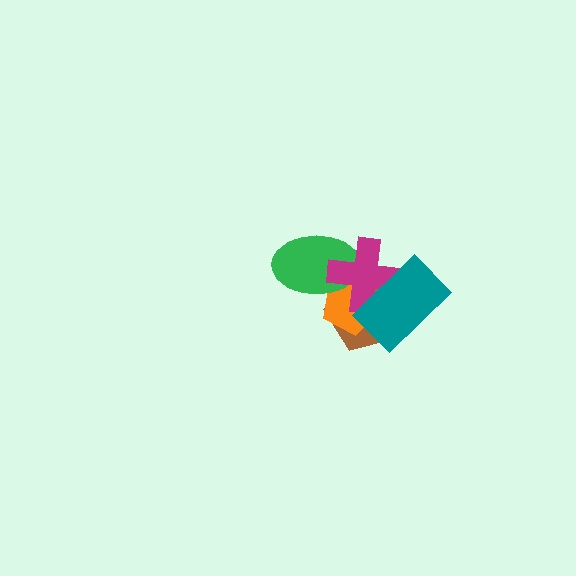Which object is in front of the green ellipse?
The magenta cross is in front of the green ellipse.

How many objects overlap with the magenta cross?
4 objects overlap with the magenta cross.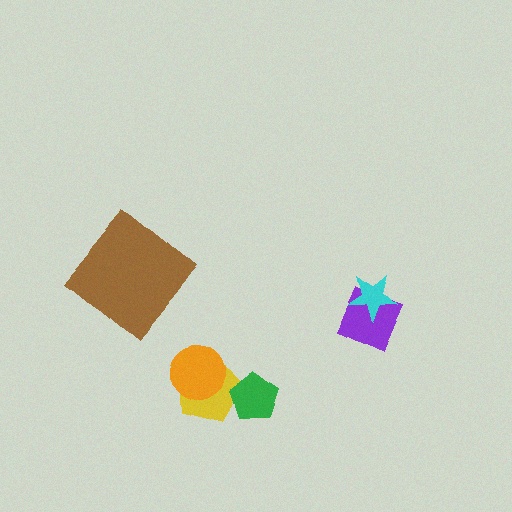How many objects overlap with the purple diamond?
1 object overlaps with the purple diamond.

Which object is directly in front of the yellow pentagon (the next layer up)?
The orange circle is directly in front of the yellow pentagon.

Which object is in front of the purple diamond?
The cyan star is in front of the purple diamond.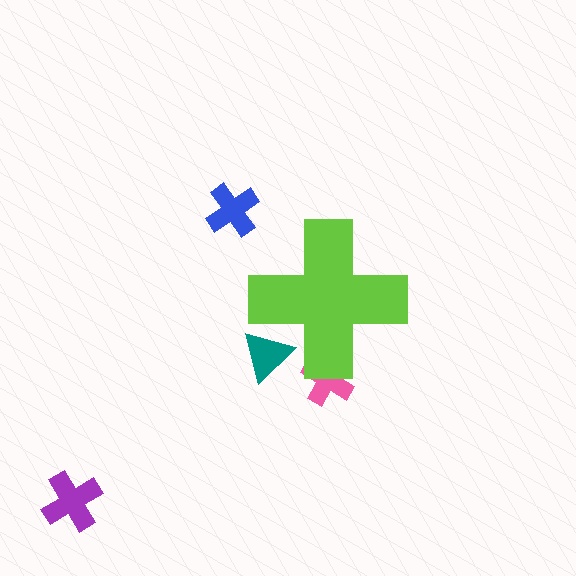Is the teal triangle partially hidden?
Yes, the teal triangle is partially hidden behind the lime cross.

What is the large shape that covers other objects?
A lime cross.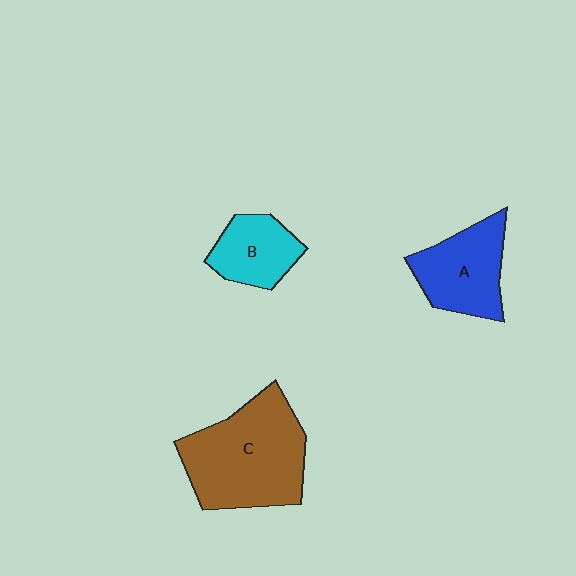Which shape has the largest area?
Shape C (brown).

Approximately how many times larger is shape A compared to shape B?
Approximately 1.4 times.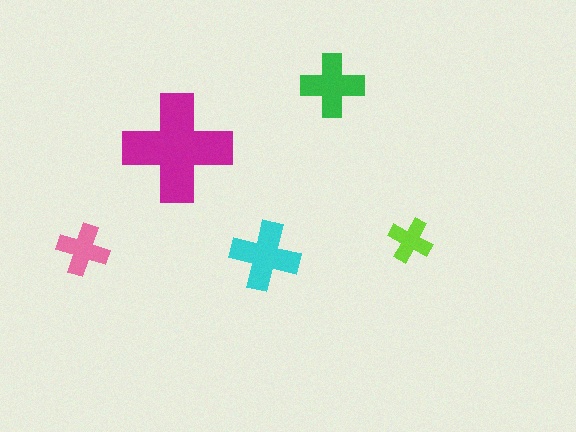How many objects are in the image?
There are 5 objects in the image.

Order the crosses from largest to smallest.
the magenta one, the cyan one, the green one, the pink one, the lime one.